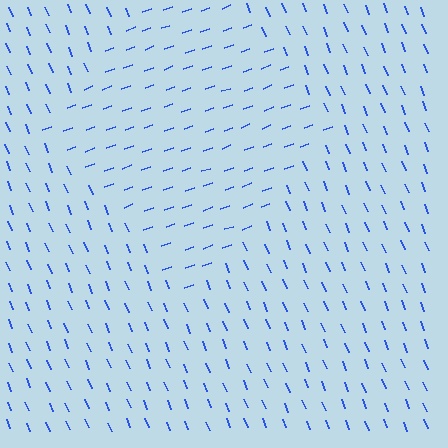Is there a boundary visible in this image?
Yes, there is a texture boundary formed by a change in line orientation.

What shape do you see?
I see a diamond.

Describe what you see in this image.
The image is filled with small blue line segments. A diamond region in the image has lines oriented differently from the surrounding lines, creating a visible texture boundary.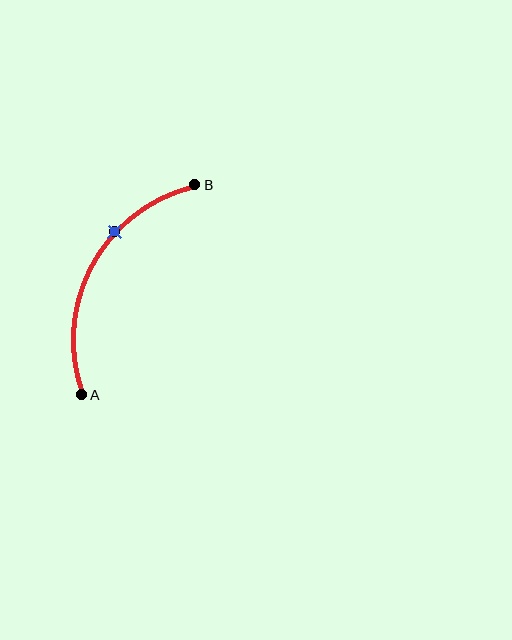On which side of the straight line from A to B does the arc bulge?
The arc bulges to the left of the straight line connecting A and B.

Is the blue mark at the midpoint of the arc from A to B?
No. The blue mark lies on the arc but is closer to endpoint B. The arc midpoint would be at the point on the curve equidistant along the arc from both A and B.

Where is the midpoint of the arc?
The arc midpoint is the point on the curve farthest from the straight line joining A and B. It sits to the left of that line.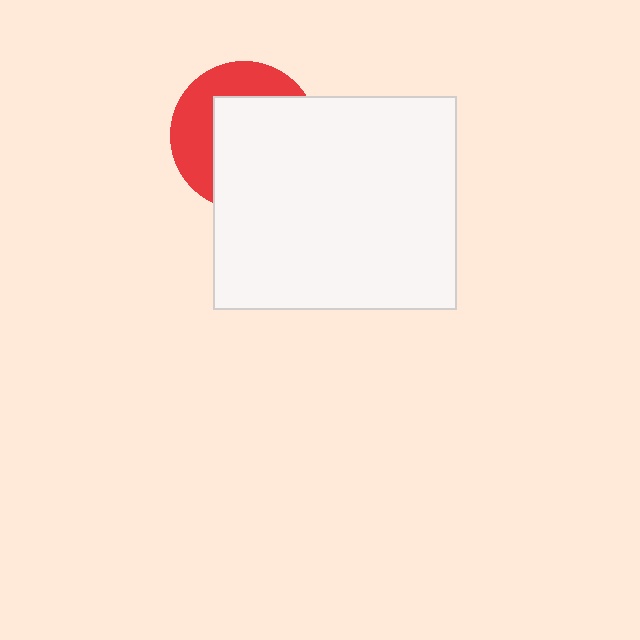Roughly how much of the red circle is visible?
A small part of it is visible (roughly 39%).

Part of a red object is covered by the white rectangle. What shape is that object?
It is a circle.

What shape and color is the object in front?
The object in front is a white rectangle.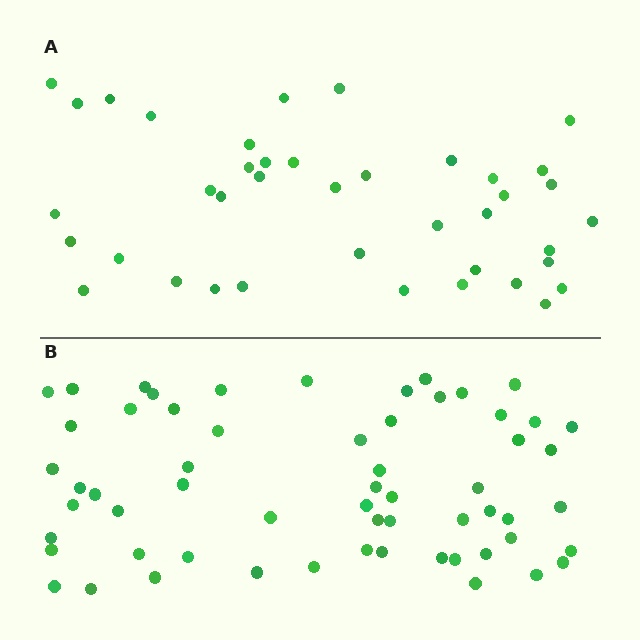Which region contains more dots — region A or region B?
Region B (the bottom region) has more dots.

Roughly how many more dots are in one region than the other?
Region B has approximately 20 more dots than region A.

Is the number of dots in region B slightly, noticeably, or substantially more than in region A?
Region B has substantially more. The ratio is roughly 1.5 to 1.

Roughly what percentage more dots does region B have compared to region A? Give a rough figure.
About 50% more.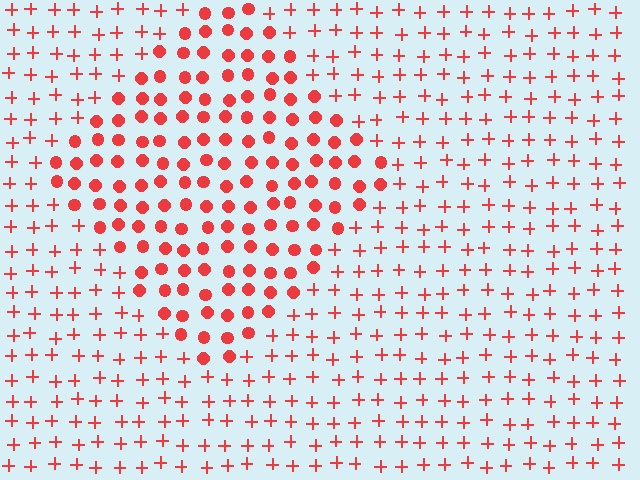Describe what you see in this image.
The image is filled with small red elements arranged in a uniform grid. A diamond-shaped region contains circles, while the surrounding area contains plus signs. The boundary is defined purely by the change in element shape.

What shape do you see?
I see a diamond.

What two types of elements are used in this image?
The image uses circles inside the diamond region and plus signs outside it.